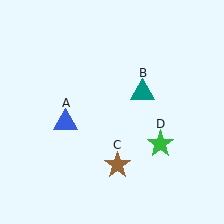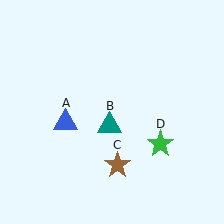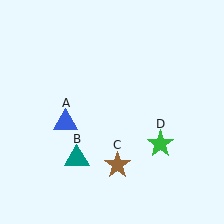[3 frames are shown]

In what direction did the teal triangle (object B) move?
The teal triangle (object B) moved down and to the left.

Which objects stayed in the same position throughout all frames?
Blue triangle (object A) and brown star (object C) and green star (object D) remained stationary.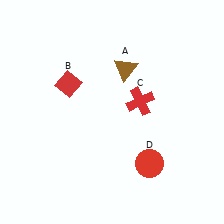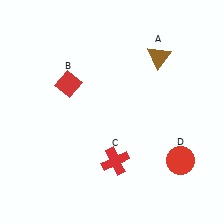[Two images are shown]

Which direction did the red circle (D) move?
The red circle (D) moved right.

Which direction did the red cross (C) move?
The red cross (C) moved down.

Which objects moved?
The objects that moved are: the brown triangle (A), the red cross (C), the red circle (D).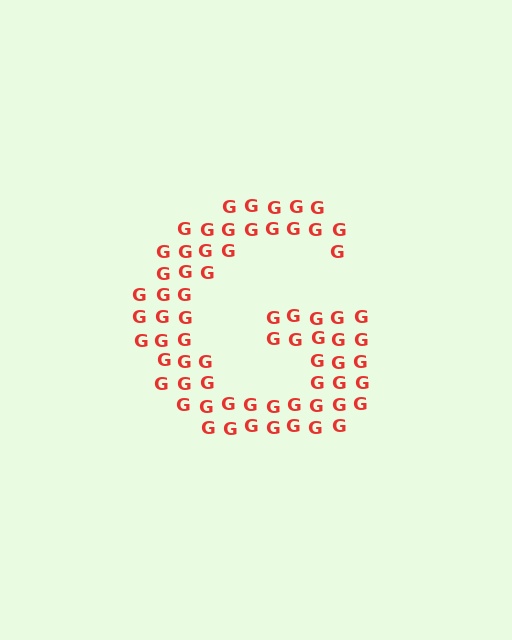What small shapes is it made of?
It is made of small letter G's.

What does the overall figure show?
The overall figure shows the letter G.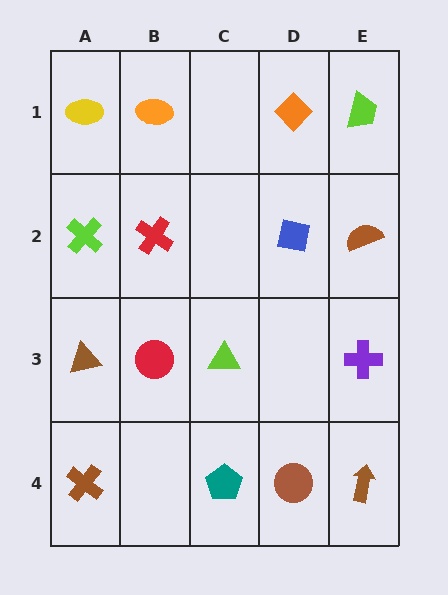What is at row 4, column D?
A brown circle.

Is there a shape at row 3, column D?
No, that cell is empty.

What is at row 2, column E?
A brown semicircle.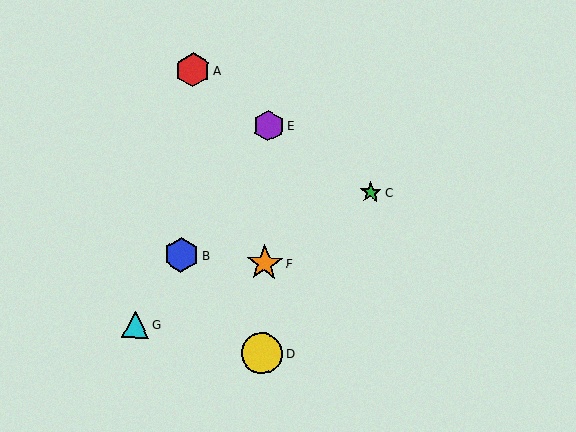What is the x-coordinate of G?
Object G is at x≈136.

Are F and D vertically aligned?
Yes, both are at x≈265.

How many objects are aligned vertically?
3 objects (D, E, F) are aligned vertically.